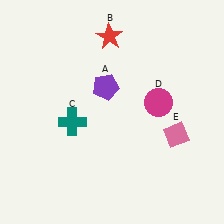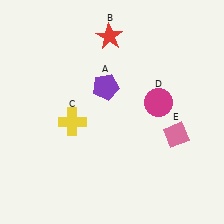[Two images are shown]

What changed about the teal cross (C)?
In Image 1, C is teal. In Image 2, it changed to yellow.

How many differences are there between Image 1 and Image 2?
There is 1 difference between the two images.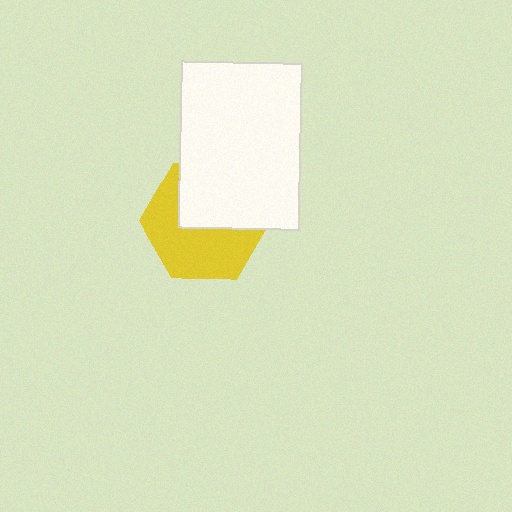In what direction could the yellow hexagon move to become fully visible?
The yellow hexagon could move down. That would shift it out from behind the white rectangle entirely.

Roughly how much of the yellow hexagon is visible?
About half of it is visible (roughly 56%).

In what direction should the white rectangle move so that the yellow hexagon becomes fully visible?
The white rectangle should move up. That is the shortest direction to clear the overlap and leave the yellow hexagon fully visible.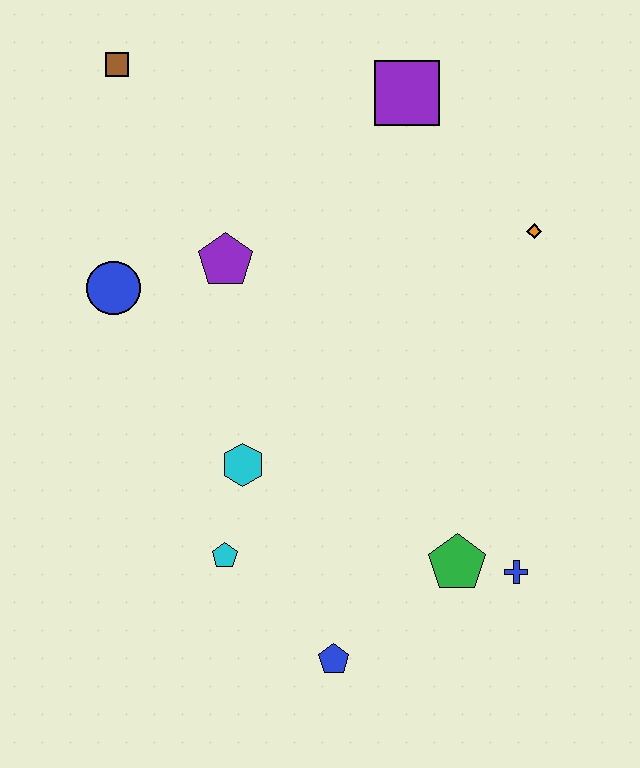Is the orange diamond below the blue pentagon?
No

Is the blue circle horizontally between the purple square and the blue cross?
No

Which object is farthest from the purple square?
The blue pentagon is farthest from the purple square.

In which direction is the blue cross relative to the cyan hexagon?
The blue cross is to the right of the cyan hexagon.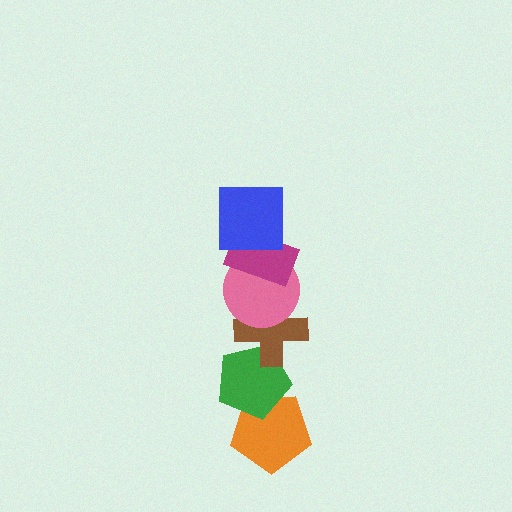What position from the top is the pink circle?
The pink circle is 3rd from the top.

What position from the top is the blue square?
The blue square is 1st from the top.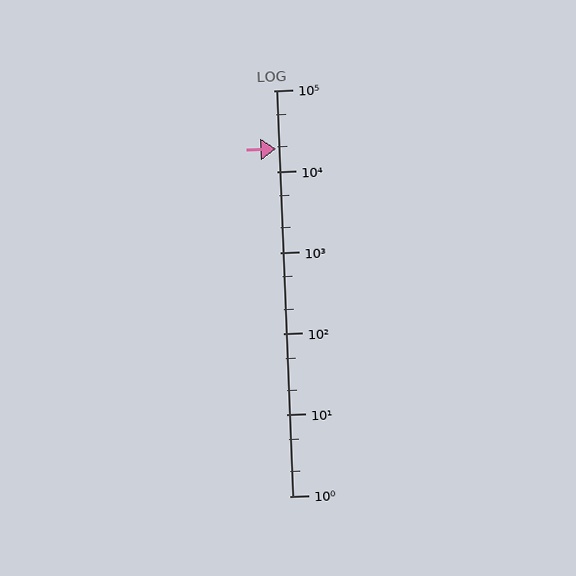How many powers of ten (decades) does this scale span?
The scale spans 5 decades, from 1 to 100000.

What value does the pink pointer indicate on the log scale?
The pointer indicates approximately 19000.